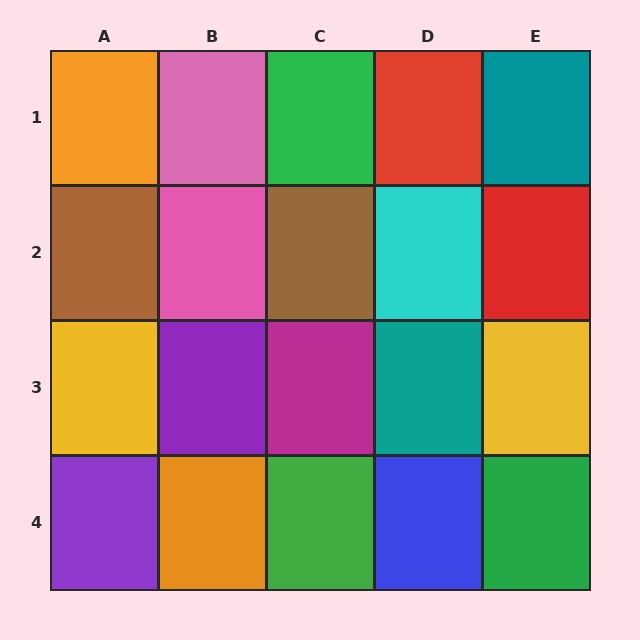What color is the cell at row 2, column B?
Pink.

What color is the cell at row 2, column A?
Brown.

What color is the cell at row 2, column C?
Brown.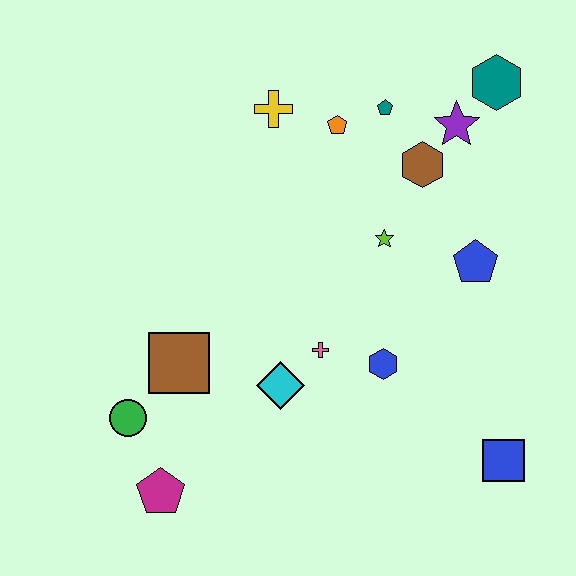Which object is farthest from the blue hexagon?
The teal hexagon is farthest from the blue hexagon.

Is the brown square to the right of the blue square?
No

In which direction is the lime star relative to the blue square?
The lime star is above the blue square.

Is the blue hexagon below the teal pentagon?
Yes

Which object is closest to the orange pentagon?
The teal pentagon is closest to the orange pentagon.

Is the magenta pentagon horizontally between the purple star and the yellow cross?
No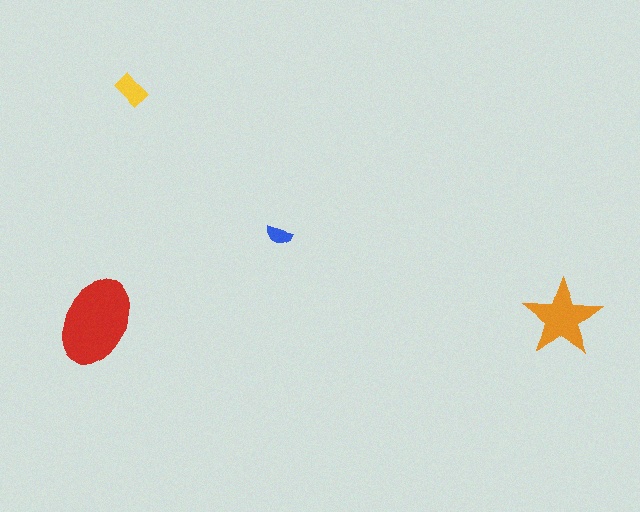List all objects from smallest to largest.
The blue semicircle, the yellow rectangle, the orange star, the red ellipse.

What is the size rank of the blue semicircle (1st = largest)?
4th.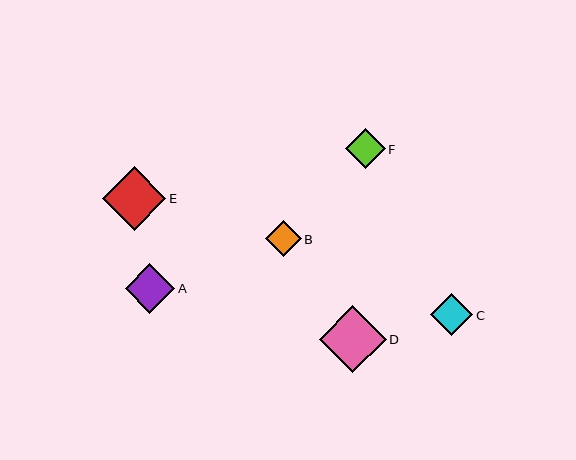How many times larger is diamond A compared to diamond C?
Diamond A is approximately 1.2 times the size of diamond C.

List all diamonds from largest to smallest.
From largest to smallest: D, E, A, C, F, B.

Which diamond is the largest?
Diamond D is the largest with a size of approximately 67 pixels.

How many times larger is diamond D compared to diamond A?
Diamond D is approximately 1.4 times the size of diamond A.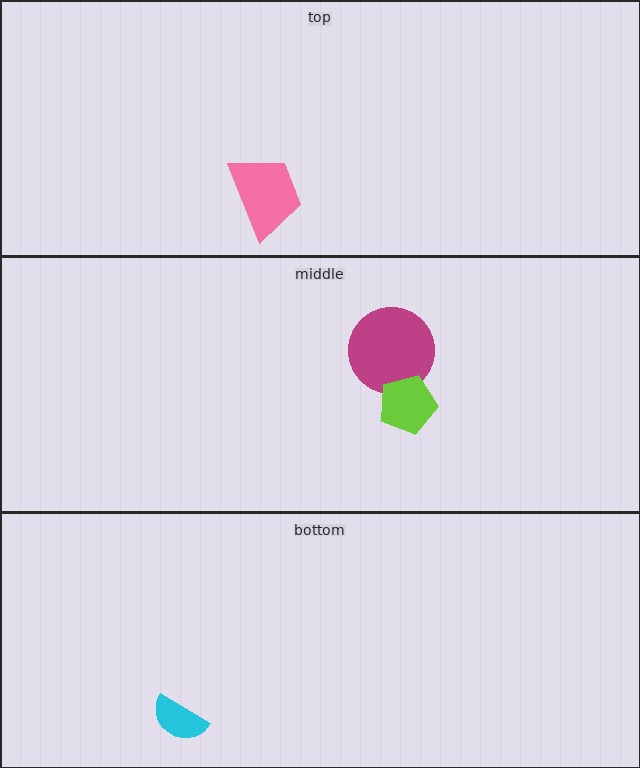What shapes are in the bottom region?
The cyan semicircle.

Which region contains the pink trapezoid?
The top region.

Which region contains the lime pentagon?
The middle region.